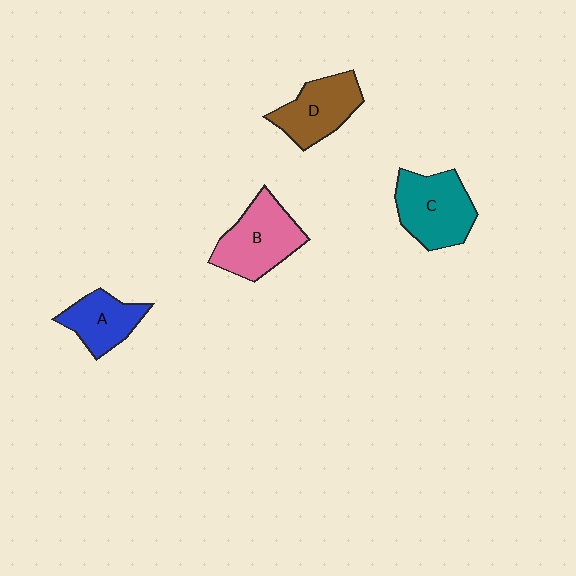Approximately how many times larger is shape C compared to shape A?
Approximately 1.4 times.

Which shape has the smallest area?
Shape A (blue).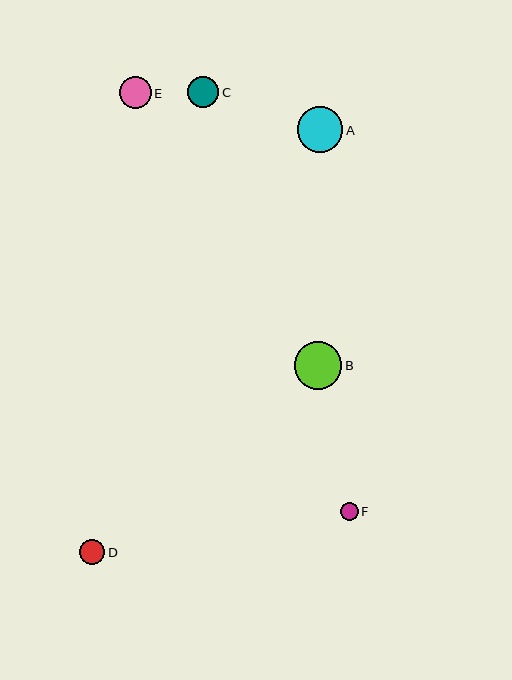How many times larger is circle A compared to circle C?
Circle A is approximately 1.5 times the size of circle C.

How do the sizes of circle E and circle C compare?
Circle E and circle C are approximately the same size.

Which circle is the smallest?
Circle F is the smallest with a size of approximately 17 pixels.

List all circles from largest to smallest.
From largest to smallest: B, A, E, C, D, F.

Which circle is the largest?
Circle B is the largest with a size of approximately 47 pixels.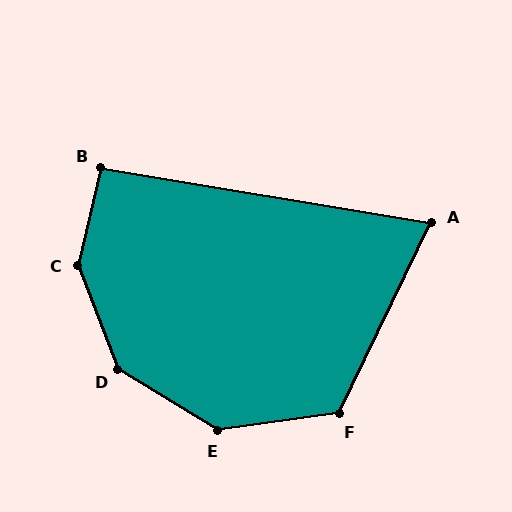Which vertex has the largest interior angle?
C, at approximately 145 degrees.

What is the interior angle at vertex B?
Approximately 94 degrees (approximately right).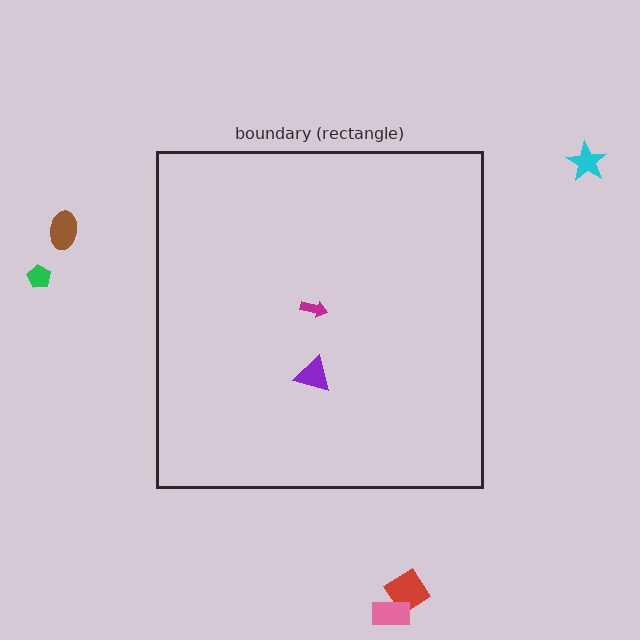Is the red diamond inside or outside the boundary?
Outside.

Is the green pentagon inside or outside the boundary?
Outside.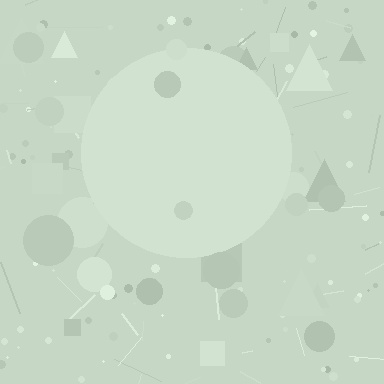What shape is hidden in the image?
A circle is hidden in the image.